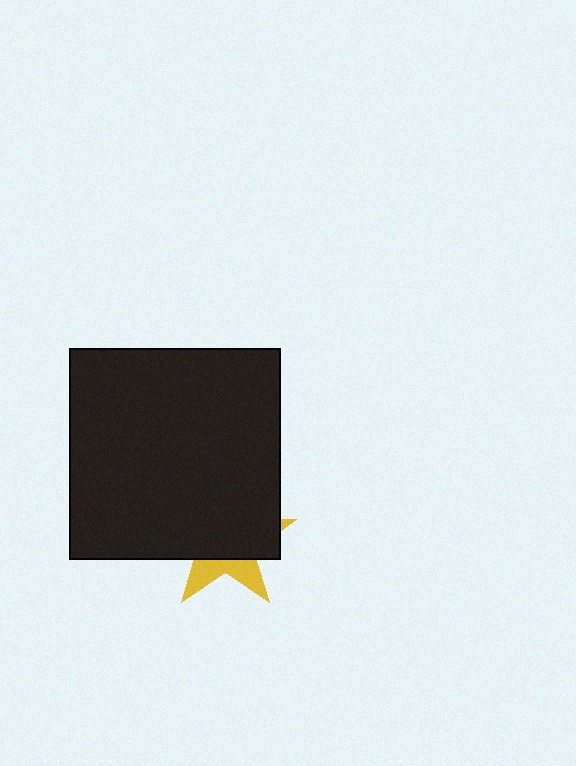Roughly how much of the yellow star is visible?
A small part of it is visible (roughly 31%).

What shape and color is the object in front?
The object in front is a black square.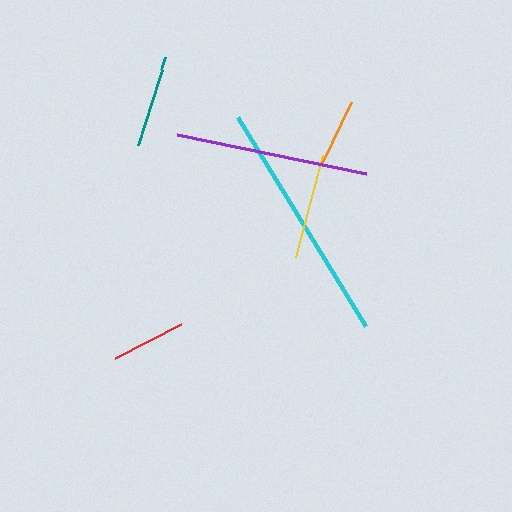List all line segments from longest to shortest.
From longest to shortest: cyan, purple, yellow, teal, red, orange.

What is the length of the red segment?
The red segment is approximately 75 pixels long.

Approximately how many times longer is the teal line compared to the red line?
The teal line is approximately 1.2 times the length of the red line.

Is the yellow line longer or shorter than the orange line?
The yellow line is longer than the orange line.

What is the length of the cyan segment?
The cyan segment is approximately 246 pixels long.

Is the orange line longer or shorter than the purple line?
The purple line is longer than the orange line.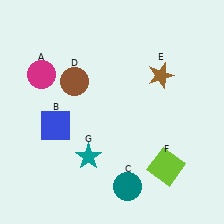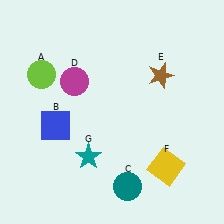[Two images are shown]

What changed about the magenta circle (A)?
In Image 1, A is magenta. In Image 2, it changed to lime.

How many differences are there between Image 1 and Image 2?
There are 3 differences between the two images.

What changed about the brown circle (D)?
In Image 1, D is brown. In Image 2, it changed to magenta.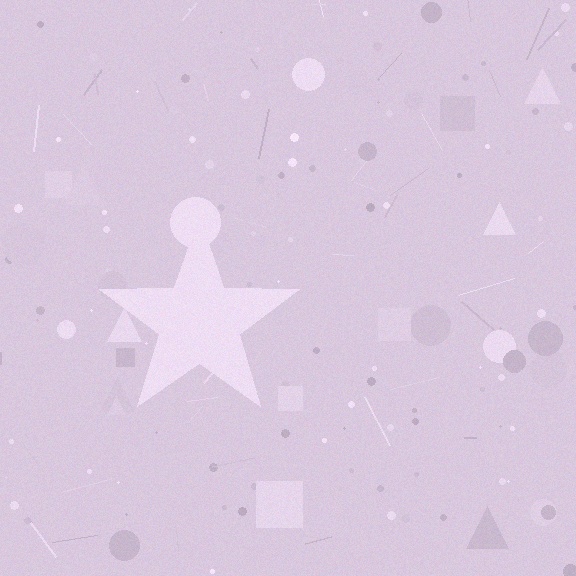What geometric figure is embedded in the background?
A star is embedded in the background.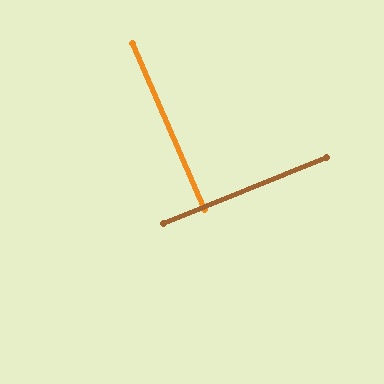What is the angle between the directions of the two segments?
Approximately 89 degrees.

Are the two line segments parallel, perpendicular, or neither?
Perpendicular — they meet at approximately 89°.